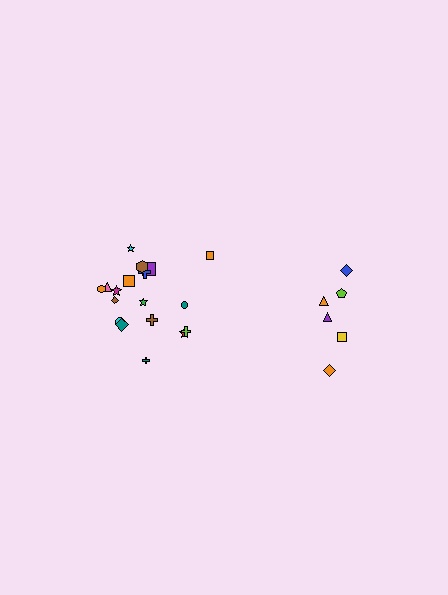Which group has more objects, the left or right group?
The left group.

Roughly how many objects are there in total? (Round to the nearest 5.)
Roughly 25 objects in total.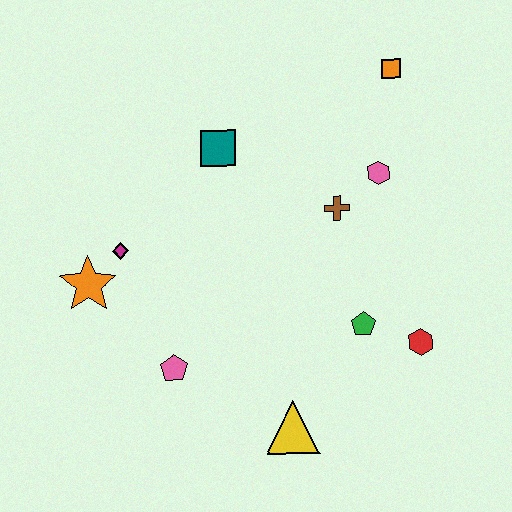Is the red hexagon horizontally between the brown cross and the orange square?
No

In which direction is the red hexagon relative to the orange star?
The red hexagon is to the right of the orange star.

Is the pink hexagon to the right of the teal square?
Yes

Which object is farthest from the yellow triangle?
The orange square is farthest from the yellow triangle.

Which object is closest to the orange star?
The magenta diamond is closest to the orange star.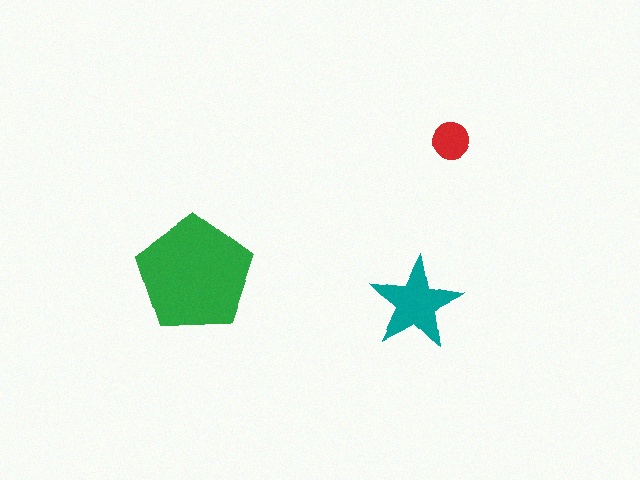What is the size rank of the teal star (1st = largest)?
2nd.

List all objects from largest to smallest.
The green pentagon, the teal star, the red circle.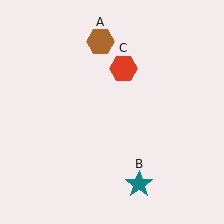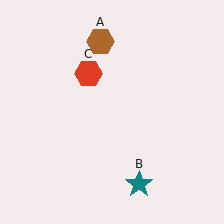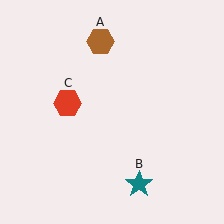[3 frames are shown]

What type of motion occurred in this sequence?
The red hexagon (object C) rotated counterclockwise around the center of the scene.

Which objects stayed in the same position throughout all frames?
Brown hexagon (object A) and teal star (object B) remained stationary.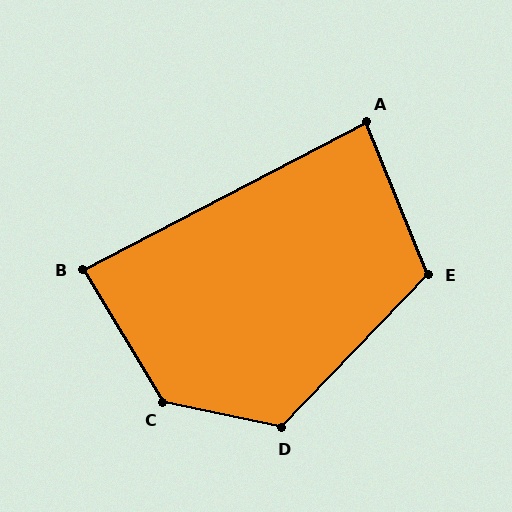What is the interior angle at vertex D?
Approximately 122 degrees (obtuse).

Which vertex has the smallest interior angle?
A, at approximately 85 degrees.